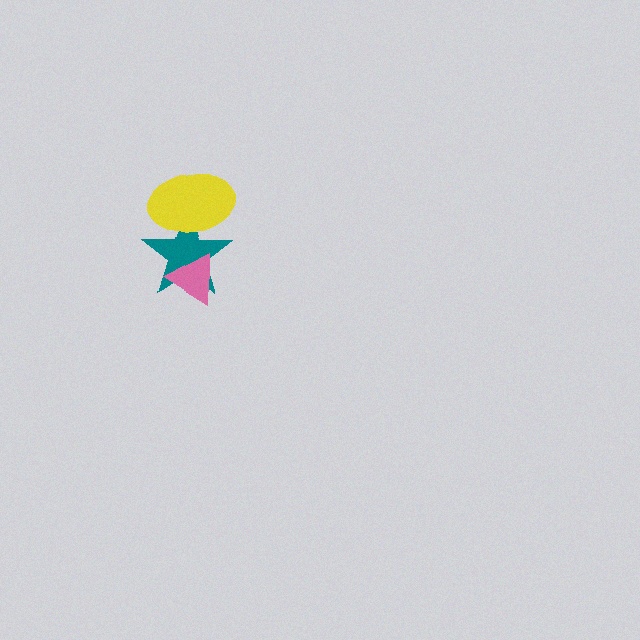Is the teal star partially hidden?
Yes, it is partially covered by another shape.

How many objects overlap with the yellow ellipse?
1 object overlaps with the yellow ellipse.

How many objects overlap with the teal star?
2 objects overlap with the teal star.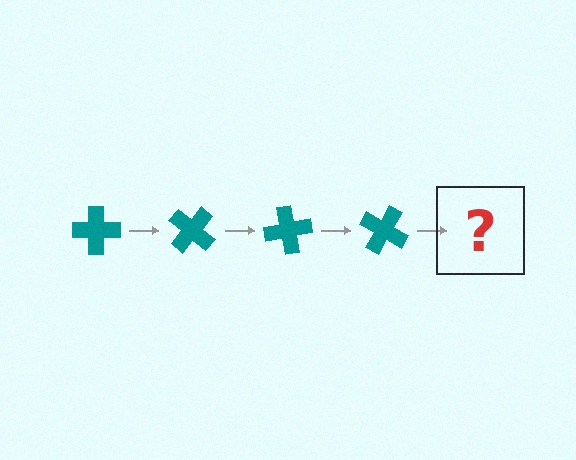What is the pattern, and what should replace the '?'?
The pattern is that the cross rotates 40 degrees each step. The '?' should be a teal cross rotated 160 degrees.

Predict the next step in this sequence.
The next step is a teal cross rotated 160 degrees.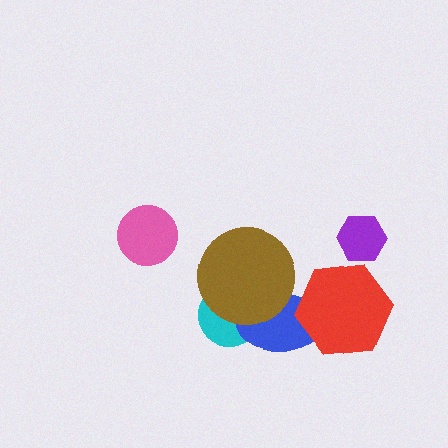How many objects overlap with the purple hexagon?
0 objects overlap with the purple hexagon.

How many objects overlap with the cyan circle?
2 objects overlap with the cyan circle.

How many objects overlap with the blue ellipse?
3 objects overlap with the blue ellipse.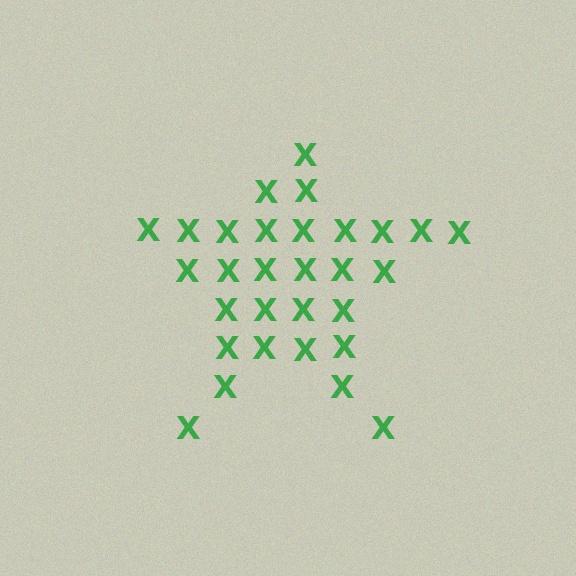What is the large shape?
The large shape is a star.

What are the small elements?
The small elements are letter X's.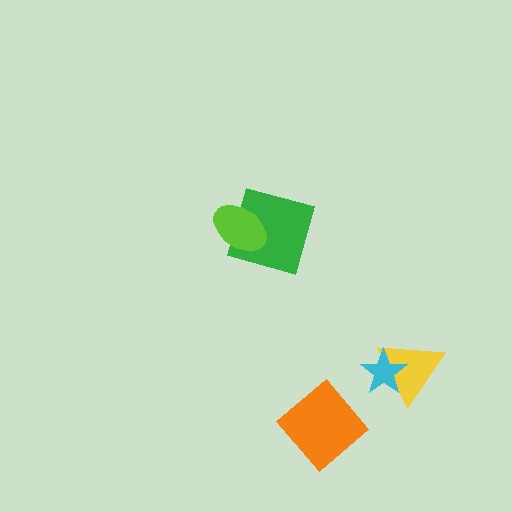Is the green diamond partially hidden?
Yes, it is partially covered by another shape.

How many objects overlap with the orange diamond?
0 objects overlap with the orange diamond.